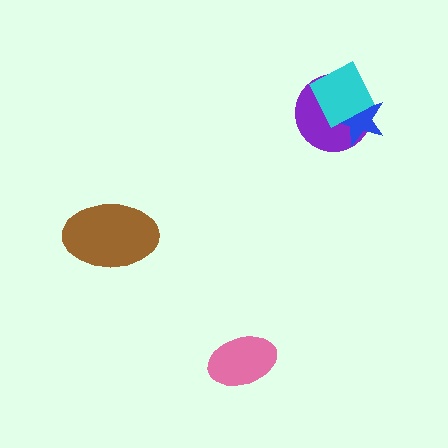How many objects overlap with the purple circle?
2 objects overlap with the purple circle.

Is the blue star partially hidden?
Yes, it is partially covered by another shape.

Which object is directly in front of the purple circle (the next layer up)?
The blue star is directly in front of the purple circle.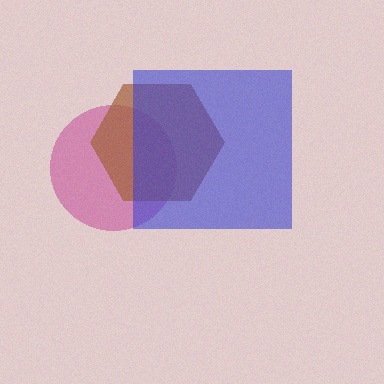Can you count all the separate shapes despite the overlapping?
Yes, there are 3 separate shapes.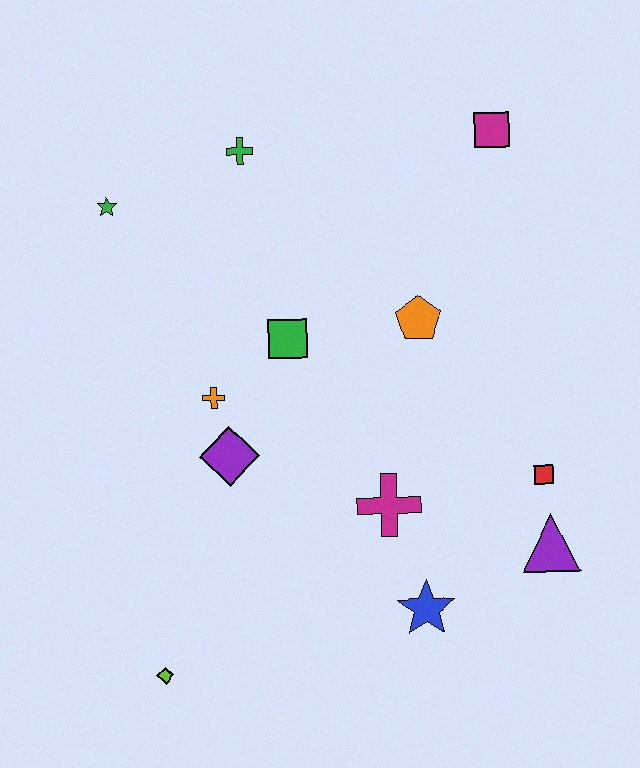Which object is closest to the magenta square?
The orange pentagon is closest to the magenta square.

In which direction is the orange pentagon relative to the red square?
The orange pentagon is above the red square.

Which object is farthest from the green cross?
The lime diamond is farthest from the green cross.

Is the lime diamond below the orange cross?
Yes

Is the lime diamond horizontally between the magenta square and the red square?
No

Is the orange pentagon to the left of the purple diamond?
No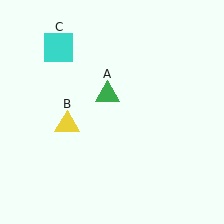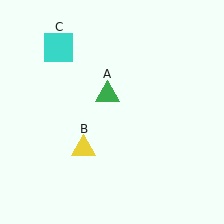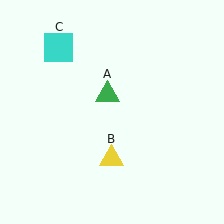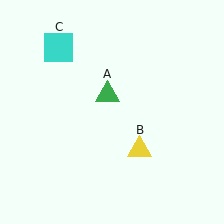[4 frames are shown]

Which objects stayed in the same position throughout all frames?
Green triangle (object A) and cyan square (object C) remained stationary.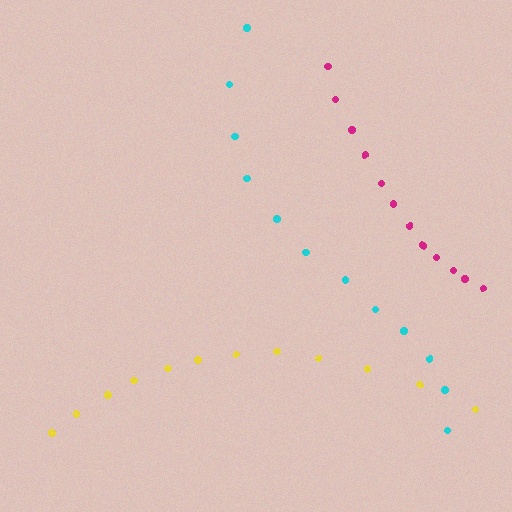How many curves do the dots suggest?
There are 3 distinct paths.